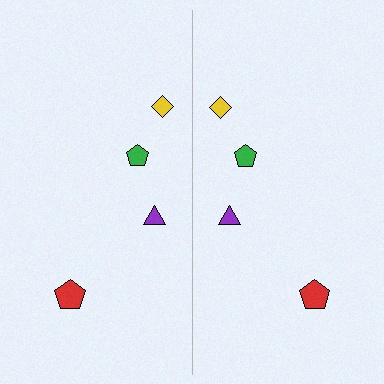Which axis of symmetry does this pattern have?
The pattern has a vertical axis of symmetry running through the center of the image.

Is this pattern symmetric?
Yes, this pattern has bilateral (reflection) symmetry.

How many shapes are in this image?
There are 8 shapes in this image.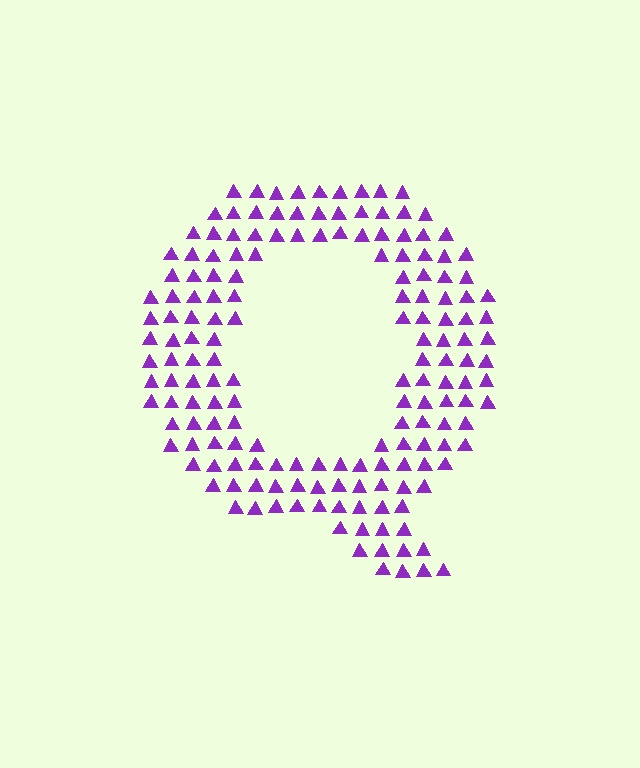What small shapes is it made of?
It is made of small triangles.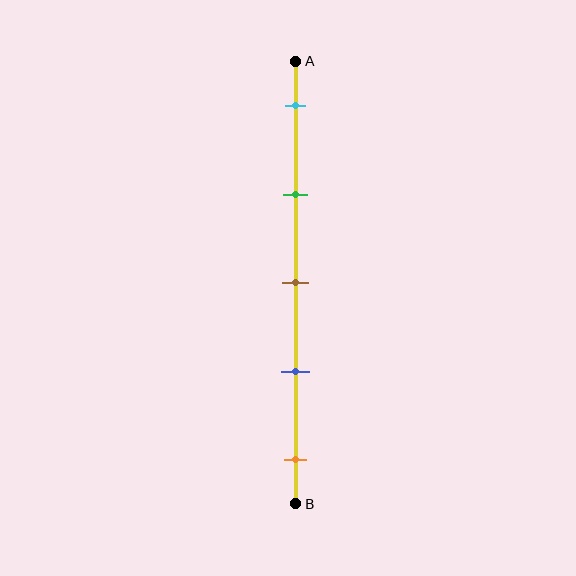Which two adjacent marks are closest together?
The brown and blue marks are the closest adjacent pair.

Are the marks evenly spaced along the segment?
Yes, the marks are approximately evenly spaced.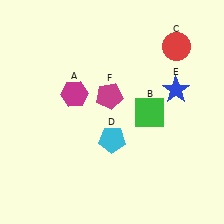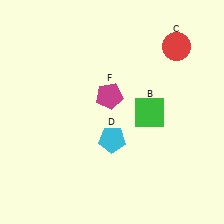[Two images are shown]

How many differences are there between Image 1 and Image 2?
There are 2 differences between the two images.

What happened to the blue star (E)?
The blue star (E) was removed in Image 2. It was in the top-right area of Image 1.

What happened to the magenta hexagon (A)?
The magenta hexagon (A) was removed in Image 2. It was in the top-left area of Image 1.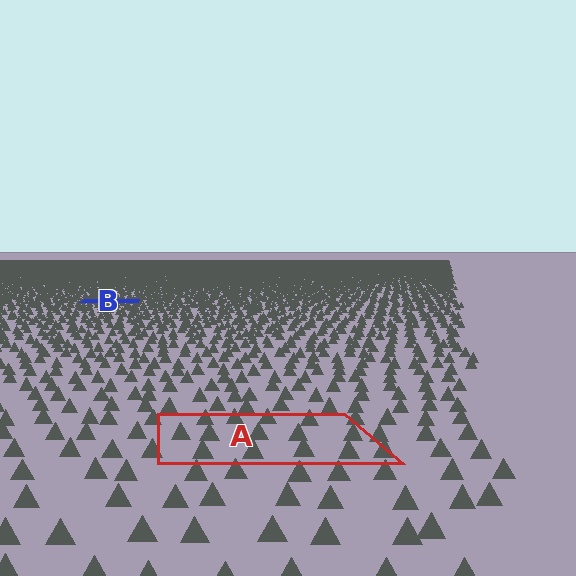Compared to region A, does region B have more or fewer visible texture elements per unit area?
Region B has more texture elements per unit area — they are packed more densely because it is farther away.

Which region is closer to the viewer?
Region A is closer. The texture elements there are larger and more spread out.